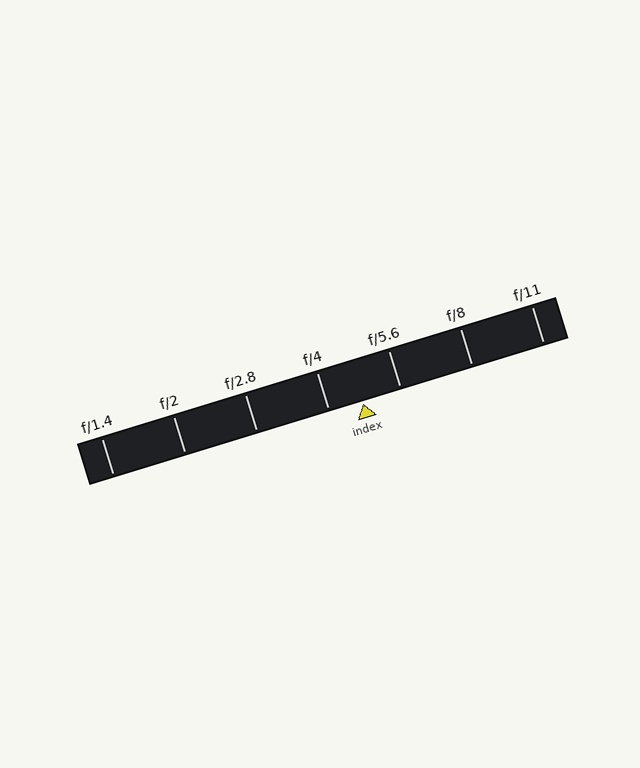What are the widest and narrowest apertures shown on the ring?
The widest aperture shown is f/1.4 and the narrowest is f/11.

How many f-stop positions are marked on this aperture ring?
There are 7 f-stop positions marked.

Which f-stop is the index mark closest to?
The index mark is closest to f/4.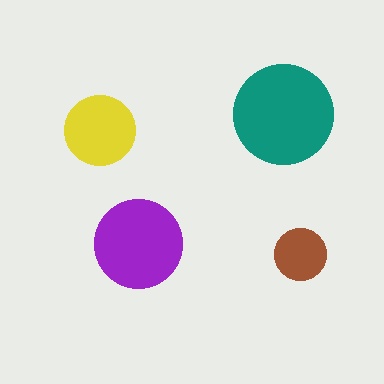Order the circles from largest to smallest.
the teal one, the purple one, the yellow one, the brown one.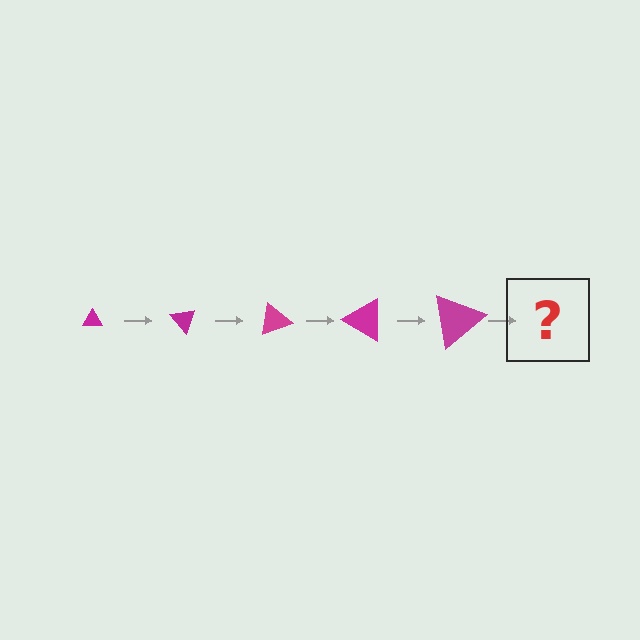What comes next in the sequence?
The next element should be a triangle, larger than the previous one and rotated 250 degrees from the start.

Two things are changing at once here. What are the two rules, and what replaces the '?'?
The two rules are that the triangle grows larger each step and it rotates 50 degrees each step. The '?' should be a triangle, larger than the previous one and rotated 250 degrees from the start.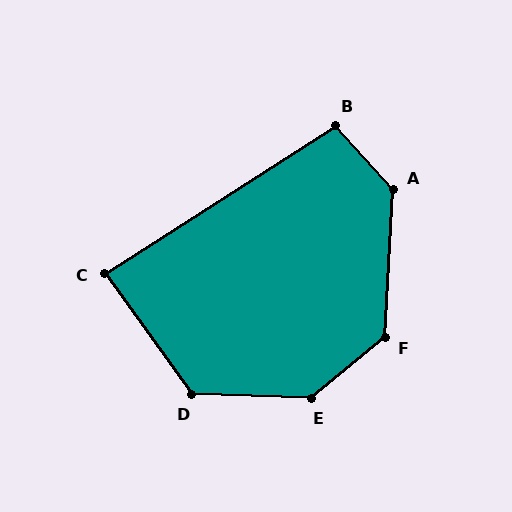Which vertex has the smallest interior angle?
C, at approximately 87 degrees.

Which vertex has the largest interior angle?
E, at approximately 139 degrees.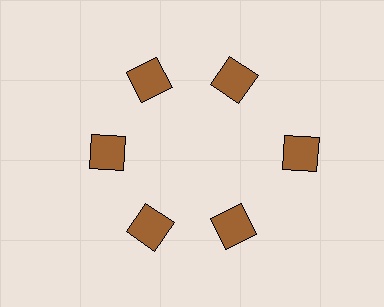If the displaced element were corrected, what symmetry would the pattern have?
It would have 6-fold rotational symmetry — the pattern would map onto itself every 60 degrees.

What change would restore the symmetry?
The symmetry would be restored by moving it inward, back onto the ring so that all 6 squares sit at equal angles and equal distance from the center.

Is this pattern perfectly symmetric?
No. The 6 brown squares are arranged in a ring, but one element near the 3 o'clock position is pushed outward from the center, breaking the 6-fold rotational symmetry.